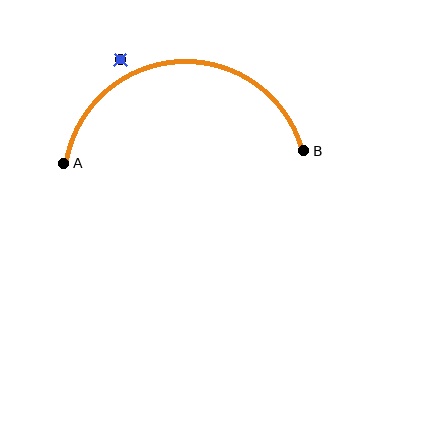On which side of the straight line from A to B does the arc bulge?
The arc bulges above the straight line connecting A and B.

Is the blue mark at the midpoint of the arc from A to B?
No — the blue mark does not lie on the arc at all. It sits slightly outside the curve.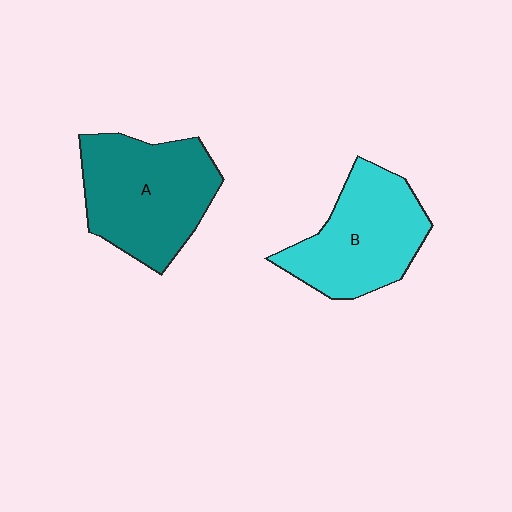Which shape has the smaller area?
Shape B (cyan).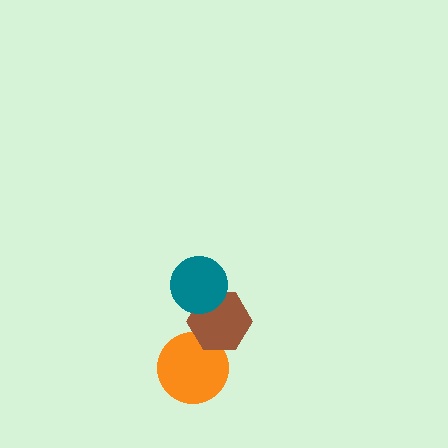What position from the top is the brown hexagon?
The brown hexagon is 2nd from the top.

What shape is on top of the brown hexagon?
The teal circle is on top of the brown hexagon.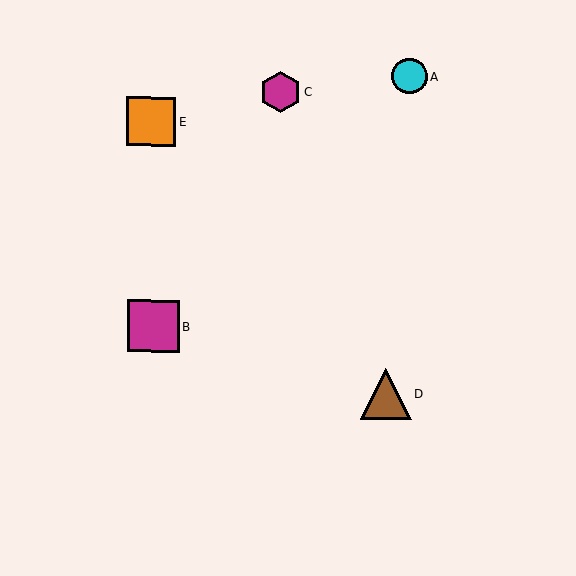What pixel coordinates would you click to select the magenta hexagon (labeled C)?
Click at (280, 92) to select the magenta hexagon C.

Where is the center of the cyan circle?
The center of the cyan circle is at (409, 76).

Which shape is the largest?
The magenta square (labeled B) is the largest.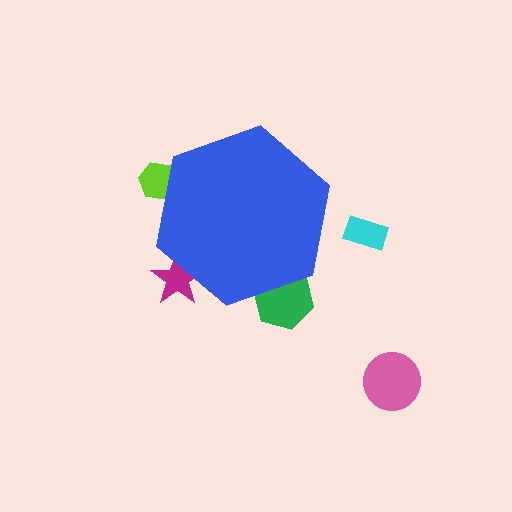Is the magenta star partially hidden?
Yes, the magenta star is partially hidden behind the blue hexagon.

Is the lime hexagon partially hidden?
Yes, the lime hexagon is partially hidden behind the blue hexagon.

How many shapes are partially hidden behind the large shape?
3 shapes are partially hidden.